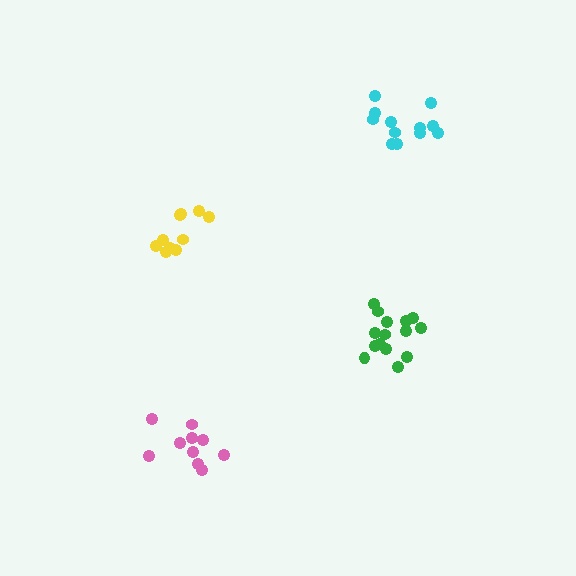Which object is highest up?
The cyan cluster is topmost.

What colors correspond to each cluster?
The clusters are colored: cyan, pink, yellow, green.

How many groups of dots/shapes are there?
There are 4 groups.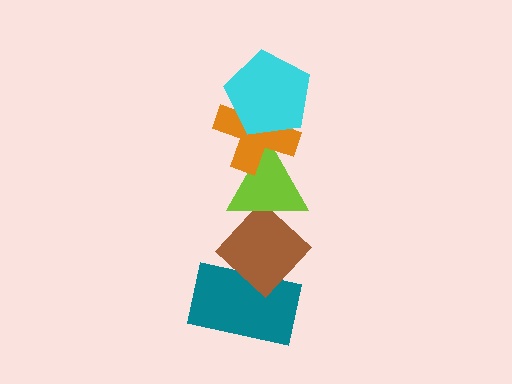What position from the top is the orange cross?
The orange cross is 2nd from the top.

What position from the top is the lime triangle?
The lime triangle is 3rd from the top.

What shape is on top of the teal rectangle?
The brown diamond is on top of the teal rectangle.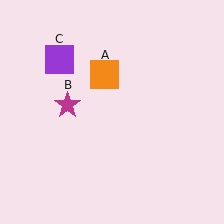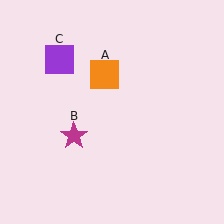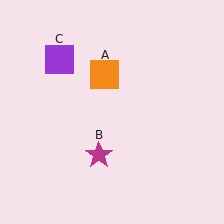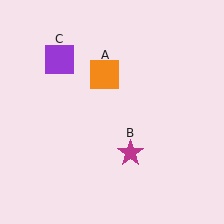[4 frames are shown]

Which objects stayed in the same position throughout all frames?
Orange square (object A) and purple square (object C) remained stationary.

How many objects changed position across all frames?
1 object changed position: magenta star (object B).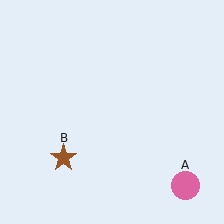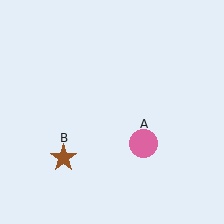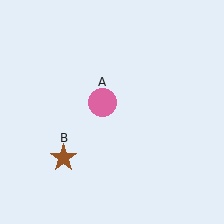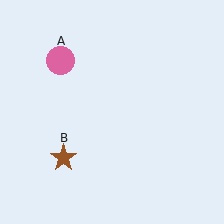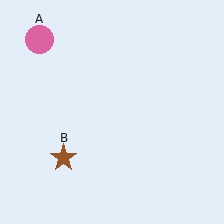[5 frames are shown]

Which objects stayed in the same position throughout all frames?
Brown star (object B) remained stationary.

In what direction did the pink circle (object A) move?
The pink circle (object A) moved up and to the left.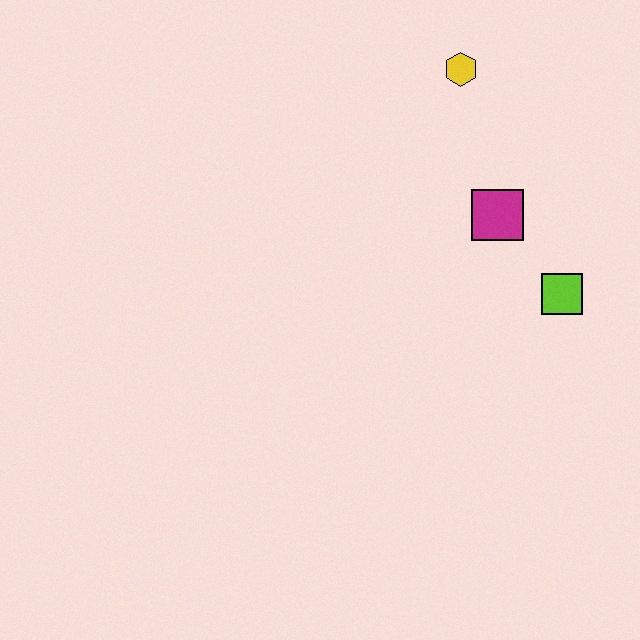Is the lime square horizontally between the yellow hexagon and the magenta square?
No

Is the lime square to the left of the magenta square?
No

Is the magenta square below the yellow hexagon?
Yes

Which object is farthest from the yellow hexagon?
The lime square is farthest from the yellow hexagon.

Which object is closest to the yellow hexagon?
The magenta square is closest to the yellow hexagon.